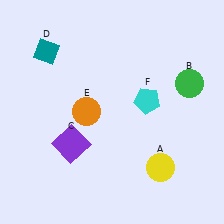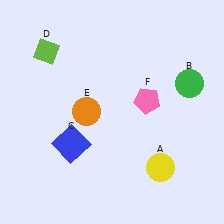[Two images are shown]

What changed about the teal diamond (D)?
In Image 1, D is teal. In Image 2, it changed to lime.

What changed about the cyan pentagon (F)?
In Image 1, F is cyan. In Image 2, it changed to pink.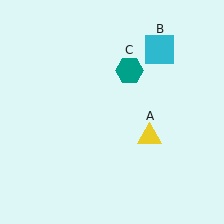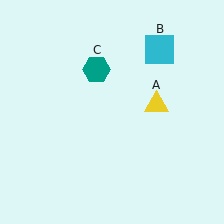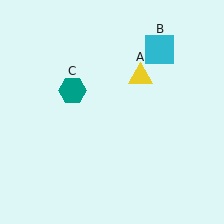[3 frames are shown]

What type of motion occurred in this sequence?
The yellow triangle (object A), teal hexagon (object C) rotated counterclockwise around the center of the scene.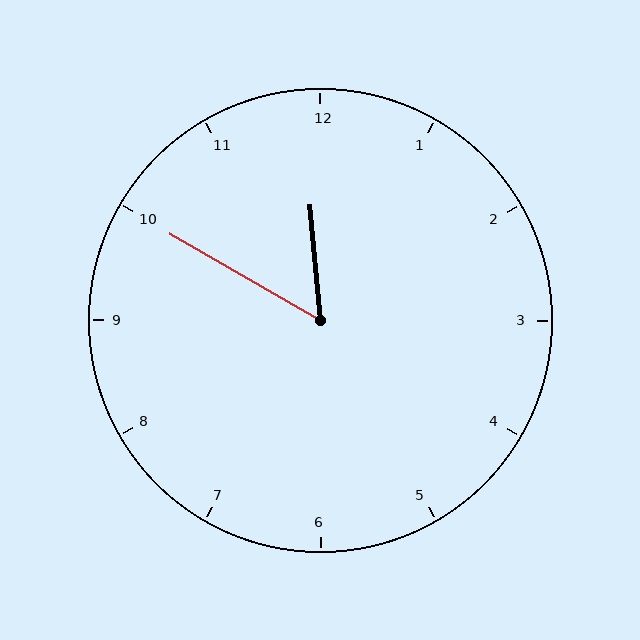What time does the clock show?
11:50.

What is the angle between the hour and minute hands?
Approximately 55 degrees.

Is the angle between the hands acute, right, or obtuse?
It is acute.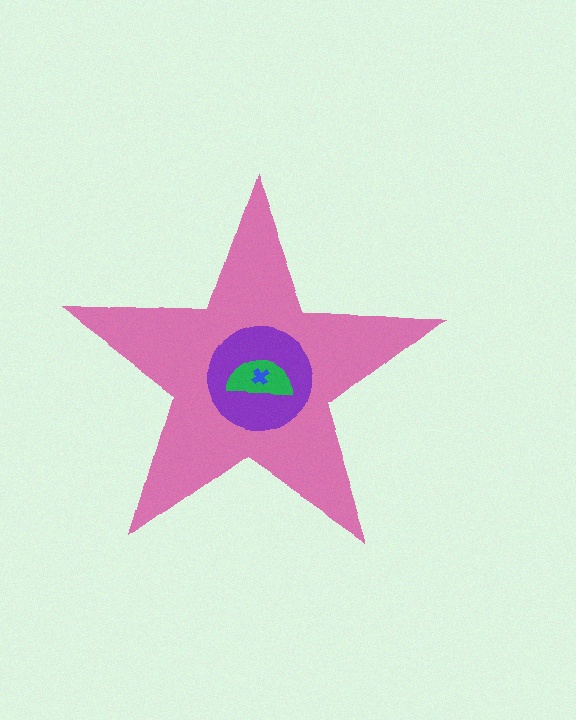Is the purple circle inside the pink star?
Yes.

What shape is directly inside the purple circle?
The green semicircle.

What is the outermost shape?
The pink star.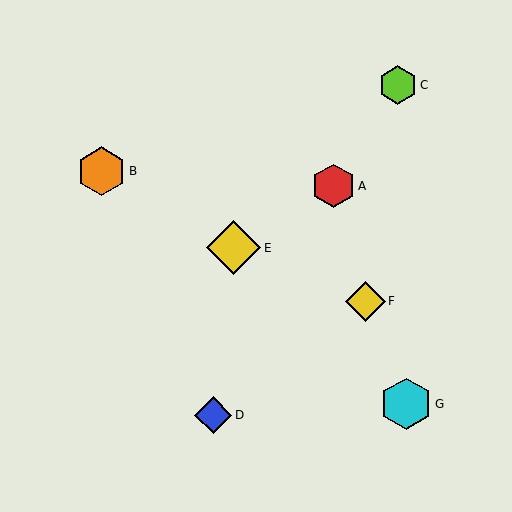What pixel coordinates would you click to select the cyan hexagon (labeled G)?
Click at (406, 404) to select the cyan hexagon G.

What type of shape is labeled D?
Shape D is a blue diamond.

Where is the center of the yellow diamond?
The center of the yellow diamond is at (365, 301).